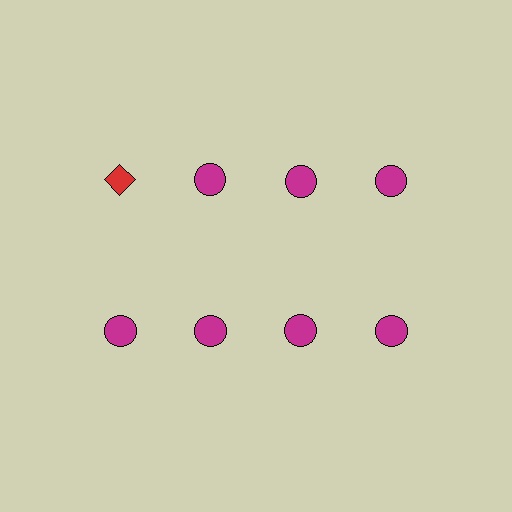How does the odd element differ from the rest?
It differs in both color (red instead of magenta) and shape (diamond instead of circle).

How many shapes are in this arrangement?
There are 8 shapes arranged in a grid pattern.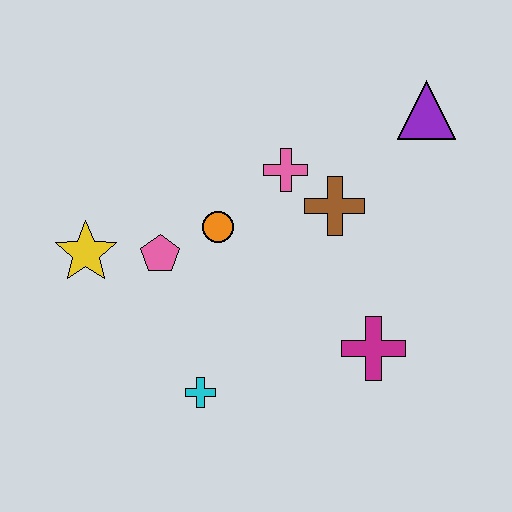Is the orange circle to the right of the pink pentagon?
Yes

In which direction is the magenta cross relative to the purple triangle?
The magenta cross is below the purple triangle.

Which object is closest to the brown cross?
The pink cross is closest to the brown cross.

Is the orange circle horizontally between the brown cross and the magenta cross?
No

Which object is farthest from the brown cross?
The yellow star is farthest from the brown cross.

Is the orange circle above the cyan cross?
Yes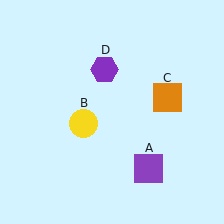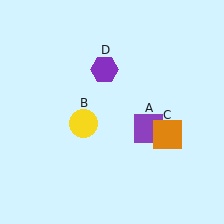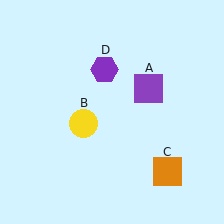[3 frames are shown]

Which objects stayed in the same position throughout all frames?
Yellow circle (object B) and purple hexagon (object D) remained stationary.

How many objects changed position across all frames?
2 objects changed position: purple square (object A), orange square (object C).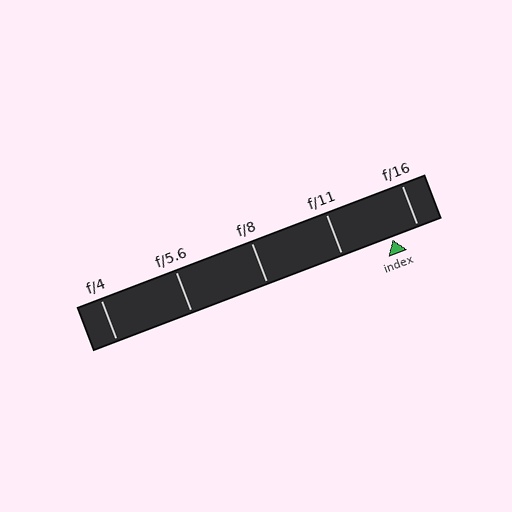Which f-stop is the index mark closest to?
The index mark is closest to f/16.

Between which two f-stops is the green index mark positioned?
The index mark is between f/11 and f/16.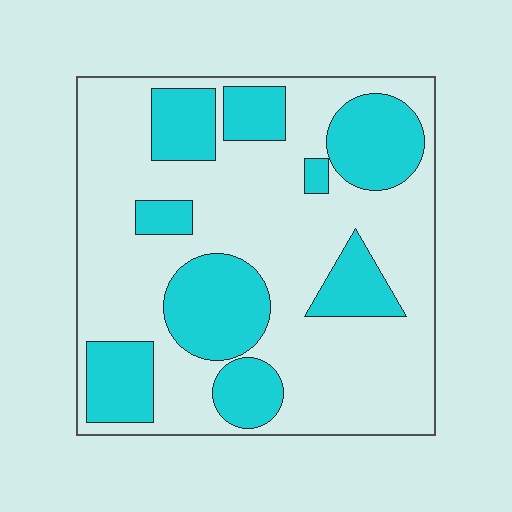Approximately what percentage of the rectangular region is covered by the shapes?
Approximately 35%.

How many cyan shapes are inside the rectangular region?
9.